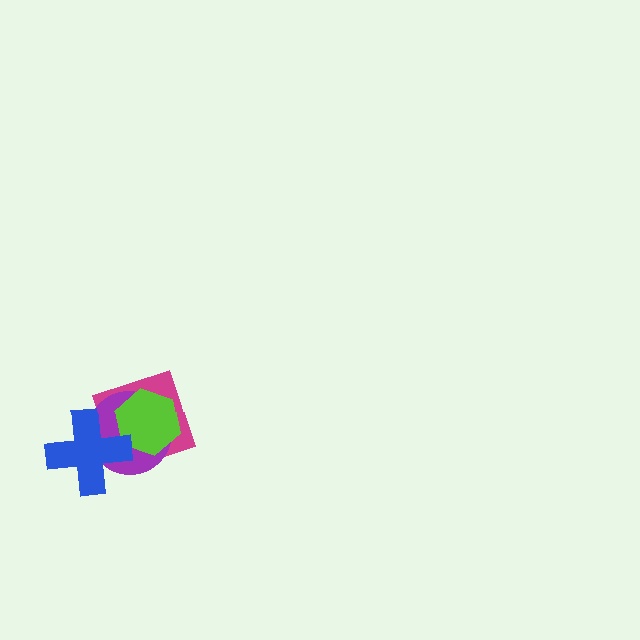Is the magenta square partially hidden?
Yes, it is partially covered by another shape.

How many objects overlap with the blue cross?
3 objects overlap with the blue cross.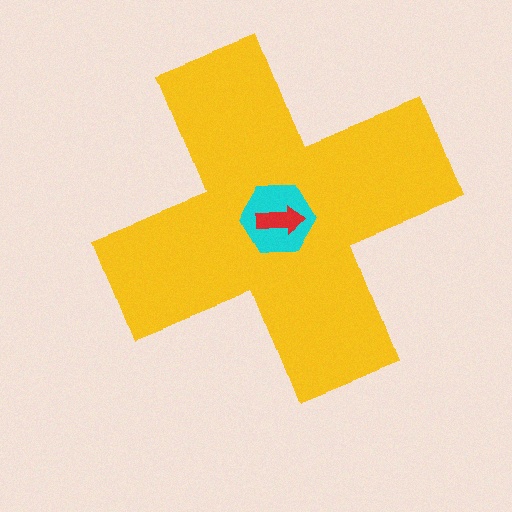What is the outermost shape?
The yellow cross.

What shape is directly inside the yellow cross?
The cyan hexagon.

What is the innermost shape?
The red arrow.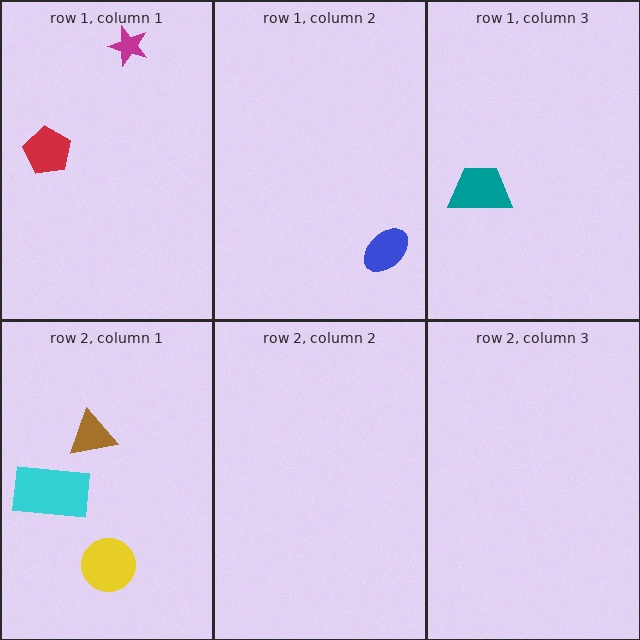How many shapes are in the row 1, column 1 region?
2.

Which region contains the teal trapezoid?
The row 1, column 3 region.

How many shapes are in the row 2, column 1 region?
3.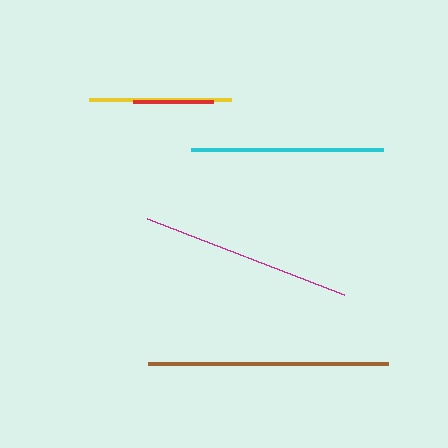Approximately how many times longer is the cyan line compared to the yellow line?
The cyan line is approximately 1.3 times the length of the yellow line.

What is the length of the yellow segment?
The yellow segment is approximately 143 pixels long.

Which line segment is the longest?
The brown line is the longest at approximately 240 pixels.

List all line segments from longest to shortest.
From longest to shortest: brown, magenta, cyan, yellow, red.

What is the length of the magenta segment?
The magenta segment is approximately 211 pixels long.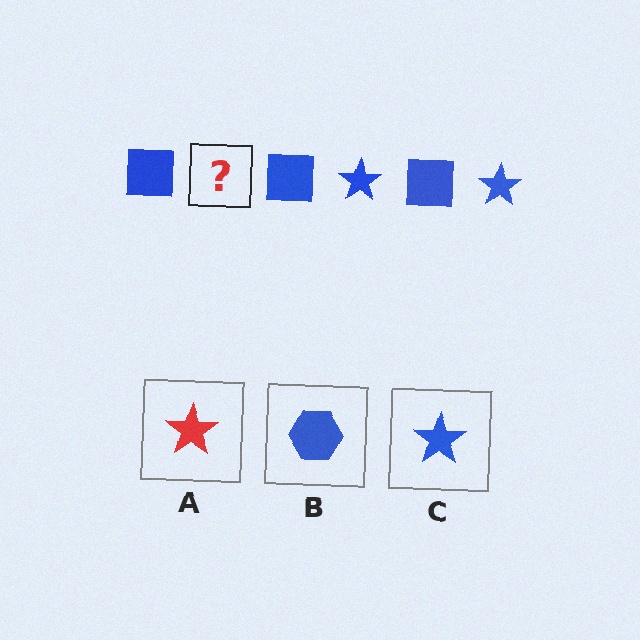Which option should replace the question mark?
Option C.